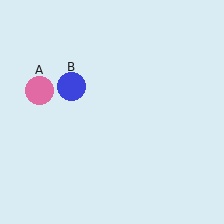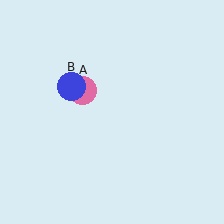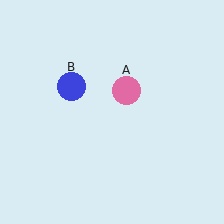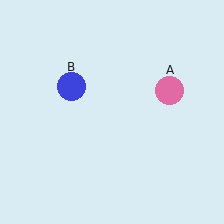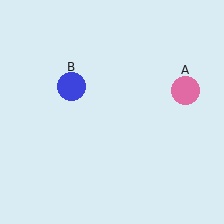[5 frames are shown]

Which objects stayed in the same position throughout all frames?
Blue circle (object B) remained stationary.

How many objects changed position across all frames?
1 object changed position: pink circle (object A).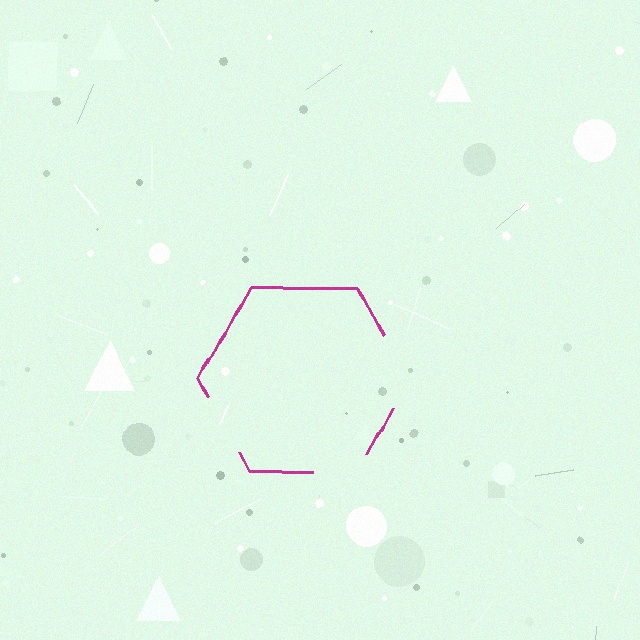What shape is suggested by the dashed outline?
The dashed outline suggests a hexagon.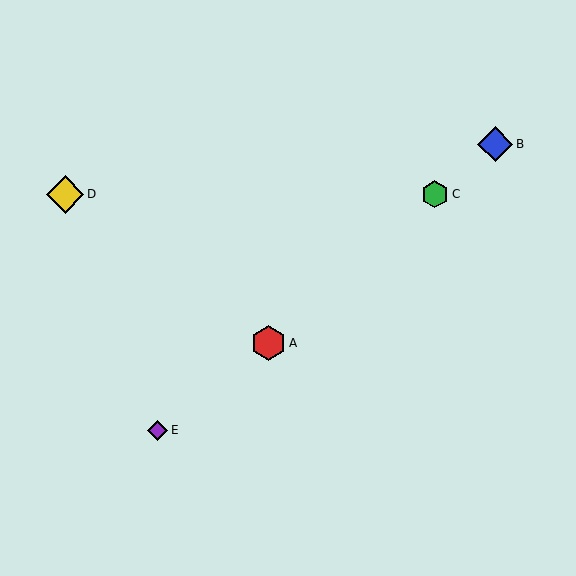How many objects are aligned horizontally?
2 objects (C, D) are aligned horizontally.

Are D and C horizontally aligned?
Yes, both are at y≈194.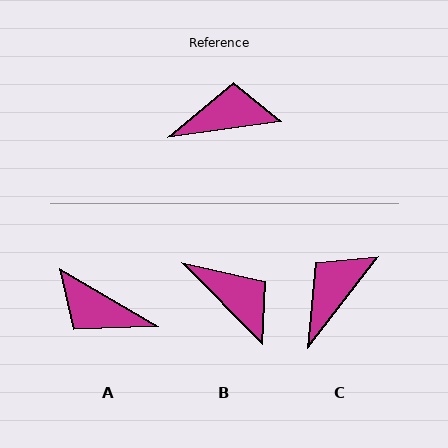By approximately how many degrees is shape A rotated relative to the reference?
Approximately 141 degrees counter-clockwise.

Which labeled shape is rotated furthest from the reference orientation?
A, about 141 degrees away.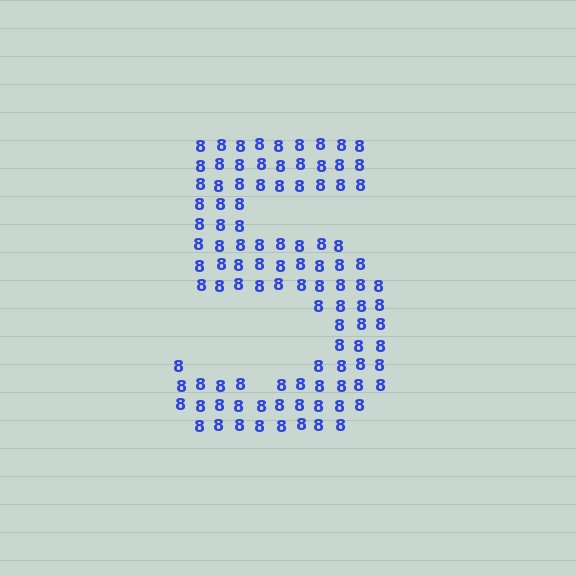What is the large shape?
The large shape is the digit 5.